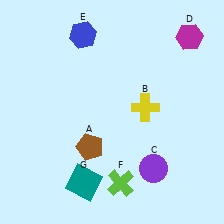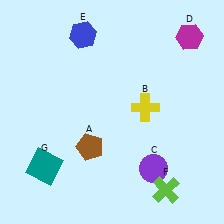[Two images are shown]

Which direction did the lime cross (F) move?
The lime cross (F) moved right.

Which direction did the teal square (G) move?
The teal square (G) moved left.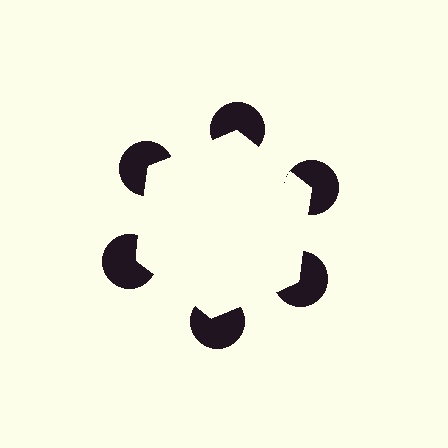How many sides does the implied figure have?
6 sides.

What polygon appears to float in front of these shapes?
An illusory hexagon — its edges are inferred from the aligned wedge cuts in the pac-man discs, not physically drawn.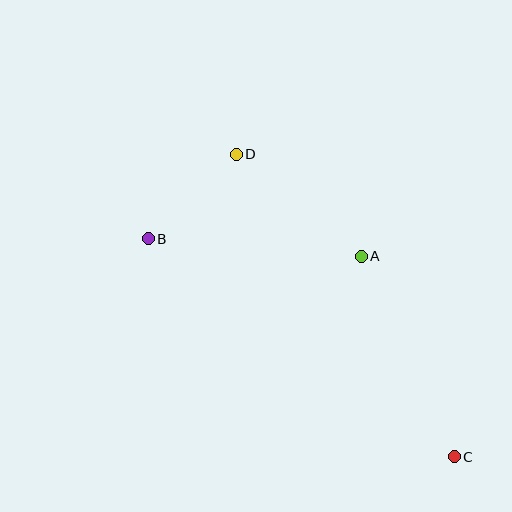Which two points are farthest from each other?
Points B and C are farthest from each other.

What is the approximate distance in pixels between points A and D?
The distance between A and D is approximately 161 pixels.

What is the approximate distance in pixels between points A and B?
The distance between A and B is approximately 214 pixels.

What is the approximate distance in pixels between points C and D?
The distance between C and D is approximately 373 pixels.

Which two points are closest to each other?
Points B and D are closest to each other.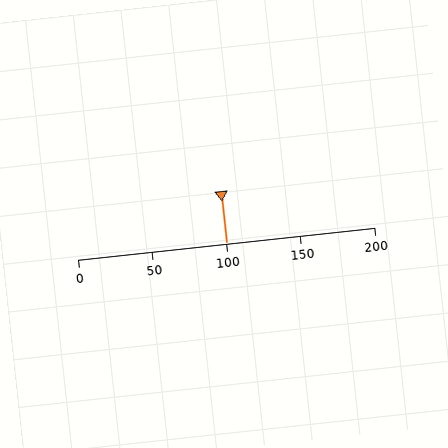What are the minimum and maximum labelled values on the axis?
The axis runs from 0 to 200.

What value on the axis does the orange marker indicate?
The marker indicates approximately 100.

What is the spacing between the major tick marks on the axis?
The major ticks are spaced 50 apart.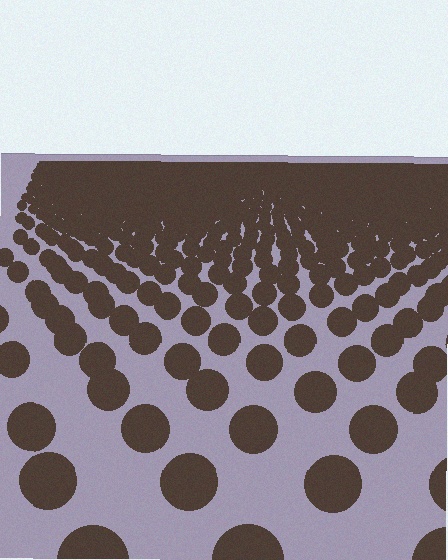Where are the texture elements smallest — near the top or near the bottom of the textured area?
Near the top.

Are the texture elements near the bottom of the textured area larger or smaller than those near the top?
Larger. Near the bottom, elements are closer to the viewer and appear at a bigger on-screen size.